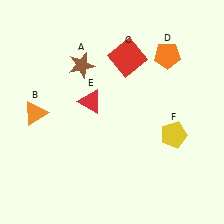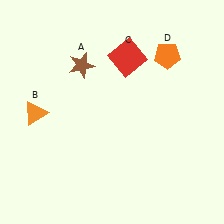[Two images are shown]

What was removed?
The red triangle (E), the yellow pentagon (F) were removed in Image 2.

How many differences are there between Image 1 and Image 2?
There are 2 differences between the two images.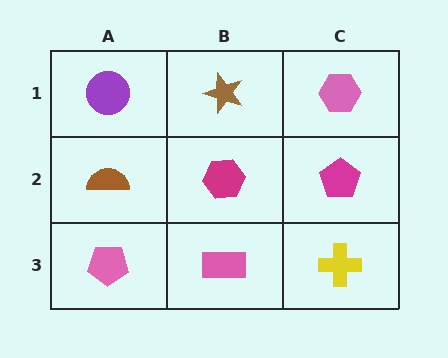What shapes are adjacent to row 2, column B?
A brown star (row 1, column B), a pink rectangle (row 3, column B), a brown semicircle (row 2, column A), a magenta pentagon (row 2, column C).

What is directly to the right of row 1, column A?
A brown star.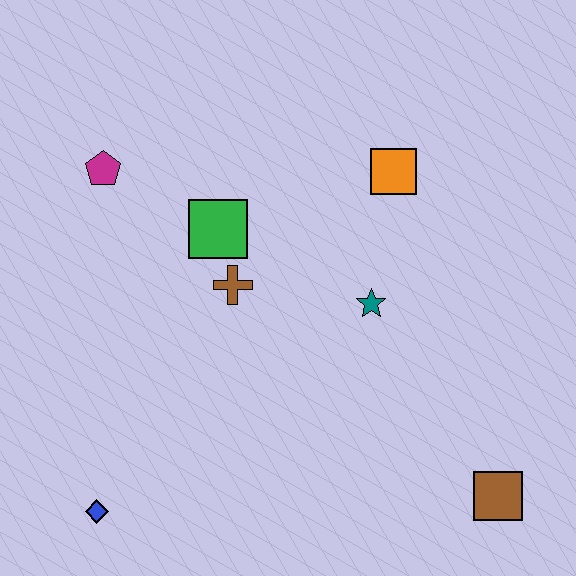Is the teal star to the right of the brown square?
No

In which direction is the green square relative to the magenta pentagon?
The green square is to the right of the magenta pentagon.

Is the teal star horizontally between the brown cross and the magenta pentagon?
No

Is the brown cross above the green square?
No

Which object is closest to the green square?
The brown cross is closest to the green square.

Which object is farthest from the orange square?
The blue diamond is farthest from the orange square.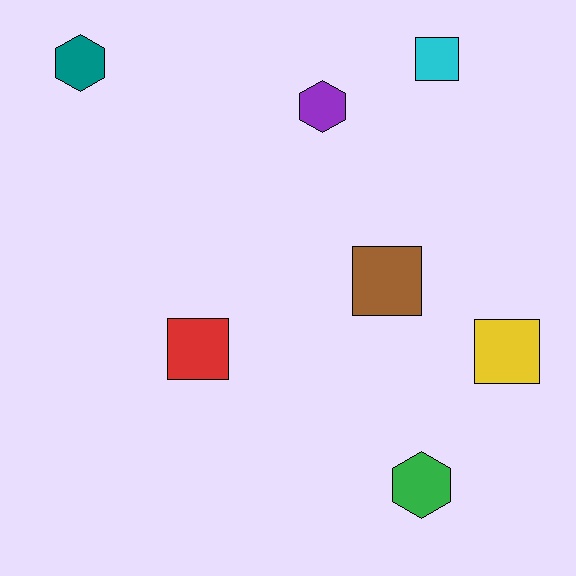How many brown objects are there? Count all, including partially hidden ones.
There is 1 brown object.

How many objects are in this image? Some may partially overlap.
There are 7 objects.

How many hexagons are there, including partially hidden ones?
There are 3 hexagons.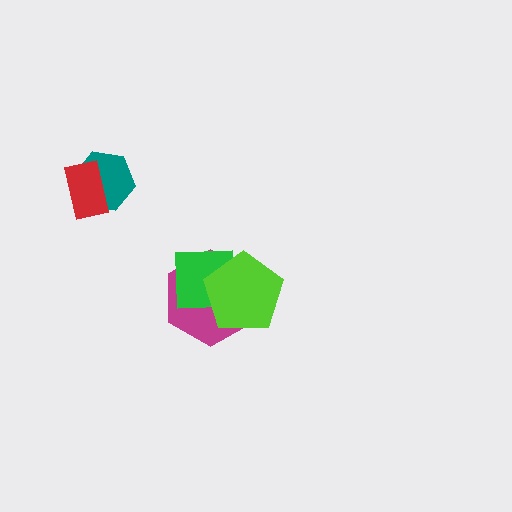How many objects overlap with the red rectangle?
1 object overlaps with the red rectangle.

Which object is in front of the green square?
The lime pentagon is in front of the green square.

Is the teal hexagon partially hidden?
Yes, it is partially covered by another shape.